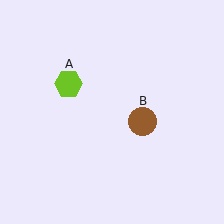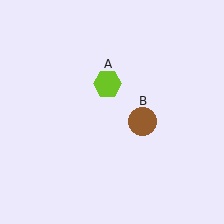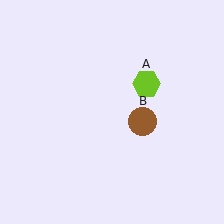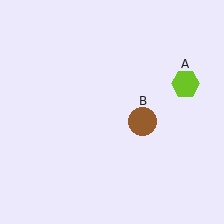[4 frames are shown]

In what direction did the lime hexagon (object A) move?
The lime hexagon (object A) moved right.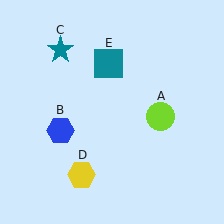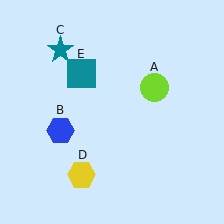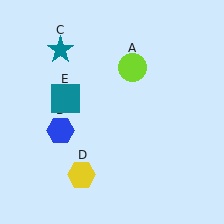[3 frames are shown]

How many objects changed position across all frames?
2 objects changed position: lime circle (object A), teal square (object E).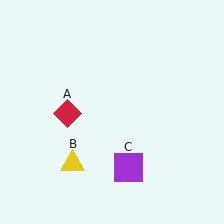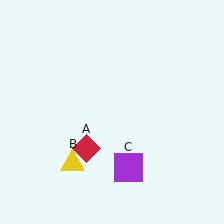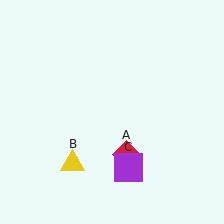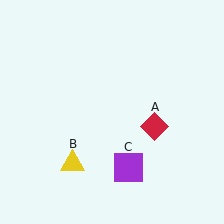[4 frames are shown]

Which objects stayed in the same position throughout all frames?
Yellow triangle (object B) and purple square (object C) remained stationary.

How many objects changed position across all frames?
1 object changed position: red diamond (object A).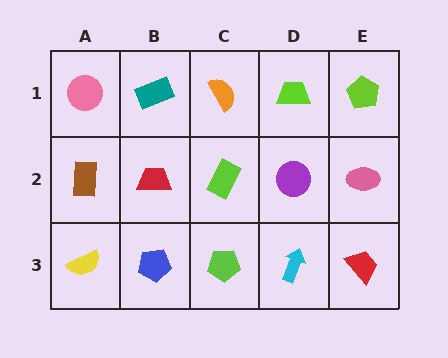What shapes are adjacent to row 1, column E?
A pink ellipse (row 2, column E), a lime trapezoid (row 1, column D).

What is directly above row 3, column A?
A brown rectangle.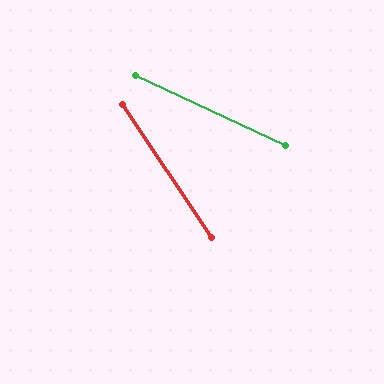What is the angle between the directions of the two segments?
Approximately 31 degrees.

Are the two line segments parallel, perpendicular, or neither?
Neither parallel nor perpendicular — they differ by about 31°.